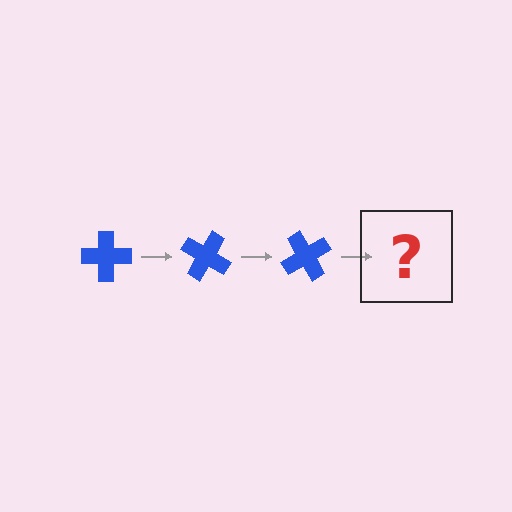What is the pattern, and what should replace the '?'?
The pattern is that the cross rotates 30 degrees each step. The '?' should be a blue cross rotated 90 degrees.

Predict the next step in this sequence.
The next step is a blue cross rotated 90 degrees.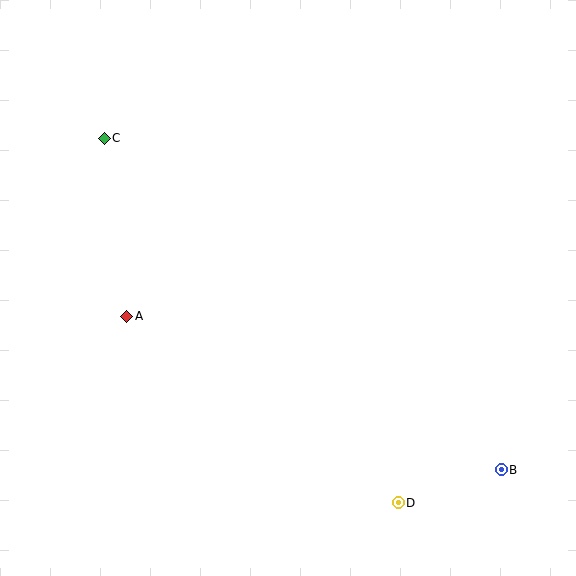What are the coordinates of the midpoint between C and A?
The midpoint between C and A is at (116, 227).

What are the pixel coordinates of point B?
Point B is at (501, 470).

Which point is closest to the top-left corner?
Point C is closest to the top-left corner.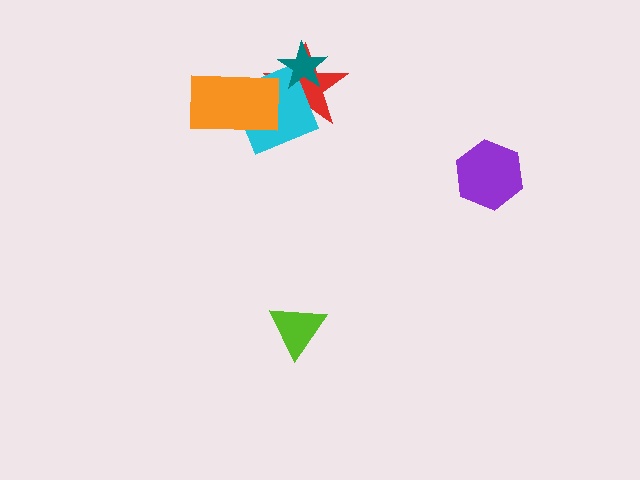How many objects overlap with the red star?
3 objects overlap with the red star.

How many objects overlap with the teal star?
2 objects overlap with the teal star.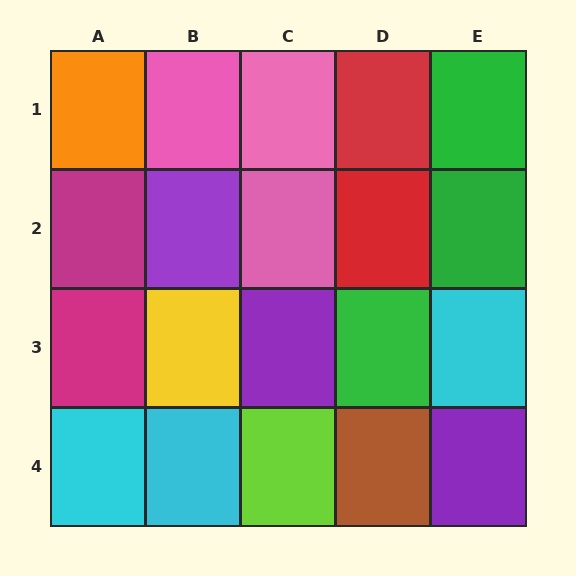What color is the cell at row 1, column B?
Pink.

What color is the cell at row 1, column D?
Red.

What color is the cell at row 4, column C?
Lime.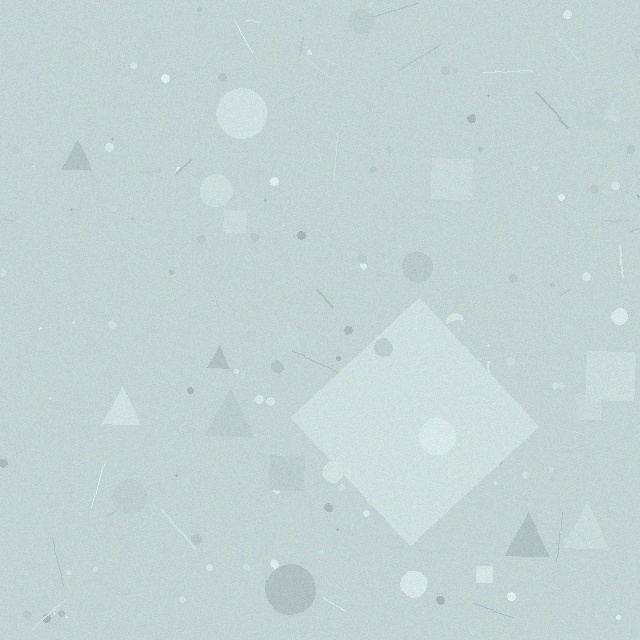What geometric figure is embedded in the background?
A diamond is embedded in the background.